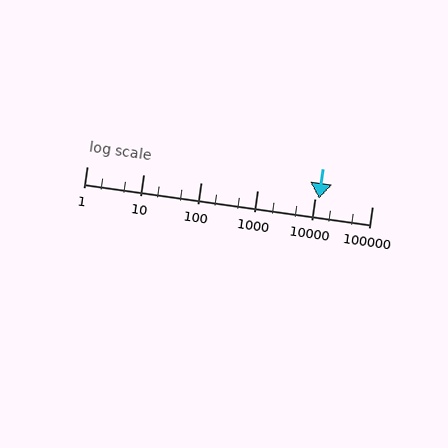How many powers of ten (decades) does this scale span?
The scale spans 5 decades, from 1 to 100000.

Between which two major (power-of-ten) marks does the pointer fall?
The pointer is between 10000 and 100000.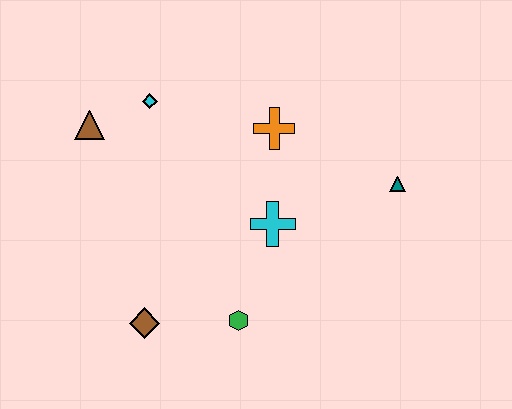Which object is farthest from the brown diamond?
The teal triangle is farthest from the brown diamond.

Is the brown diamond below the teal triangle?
Yes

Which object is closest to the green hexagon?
The brown diamond is closest to the green hexagon.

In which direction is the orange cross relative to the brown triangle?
The orange cross is to the right of the brown triangle.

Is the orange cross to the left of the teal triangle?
Yes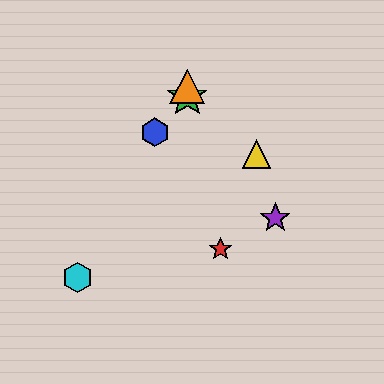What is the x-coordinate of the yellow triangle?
The yellow triangle is at x≈257.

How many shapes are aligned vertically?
2 shapes (the green star, the orange triangle) are aligned vertically.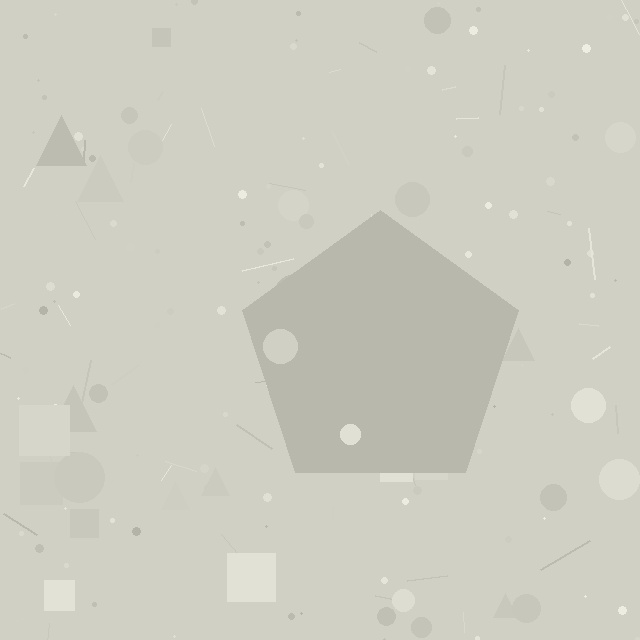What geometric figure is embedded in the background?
A pentagon is embedded in the background.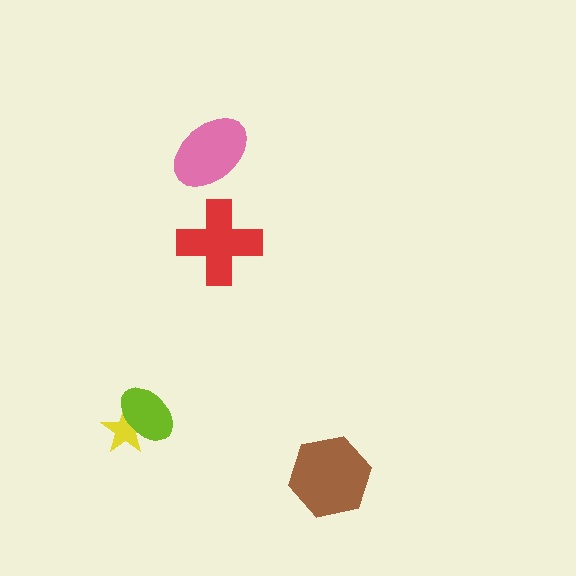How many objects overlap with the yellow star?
1 object overlaps with the yellow star.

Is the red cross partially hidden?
No, no other shape covers it.